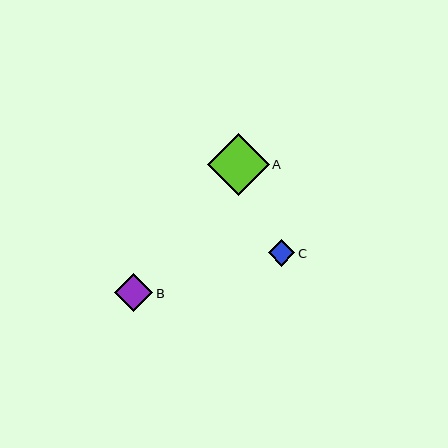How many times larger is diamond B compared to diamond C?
Diamond B is approximately 1.4 times the size of diamond C.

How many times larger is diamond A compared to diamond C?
Diamond A is approximately 2.3 times the size of diamond C.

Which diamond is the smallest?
Diamond C is the smallest with a size of approximately 27 pixels.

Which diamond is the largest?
Diamond A is the largest with a size of approximately 62 pixels.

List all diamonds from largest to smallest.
From largest to smallest: A, B, C.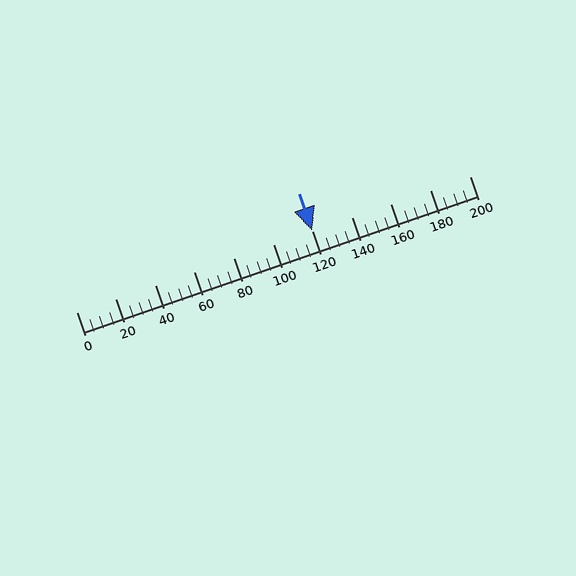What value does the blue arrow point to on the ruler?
The blue arrow points to approximately 120.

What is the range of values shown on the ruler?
The ruler shows values from 0 to 200.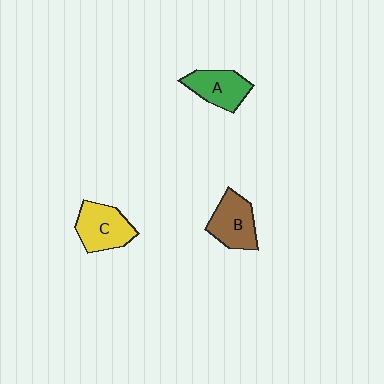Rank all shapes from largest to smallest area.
From largest to smallest: C (yellow), B (brown), A (green).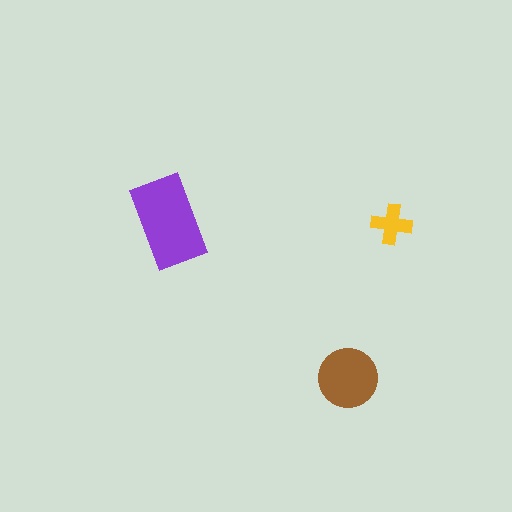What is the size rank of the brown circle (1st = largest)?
2nd.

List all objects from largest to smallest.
The purple rectangle, the brown circle, the yellow cross.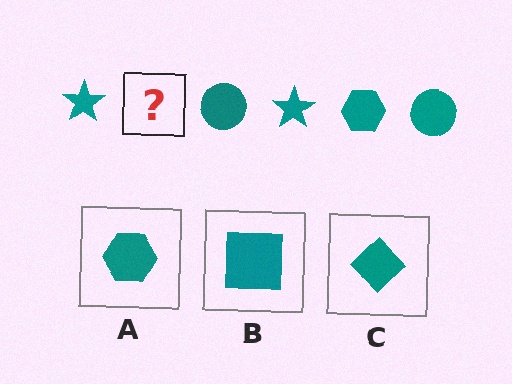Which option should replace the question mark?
Option A.